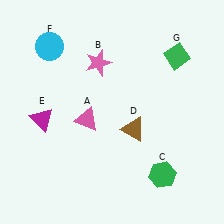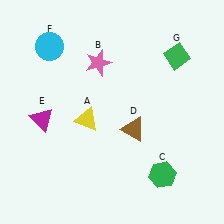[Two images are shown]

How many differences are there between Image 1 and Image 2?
There is 1 difference between the two images.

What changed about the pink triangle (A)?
In Image 1, A is pink. In Image 2, it changed to yellow.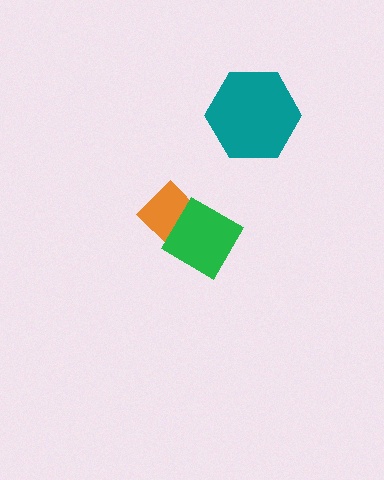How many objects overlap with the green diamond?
1 object overlaps with the green diamond.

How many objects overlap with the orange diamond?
1 object overlaps with the orange diamond.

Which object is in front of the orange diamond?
The green diamond is in front of the orange diamond.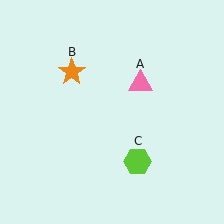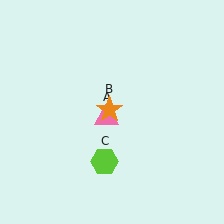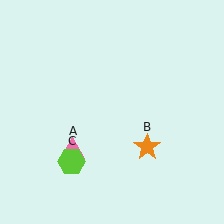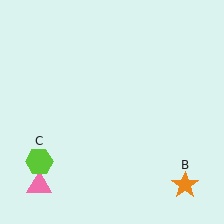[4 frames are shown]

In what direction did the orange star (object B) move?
The orange star (object B) moved down and to the right.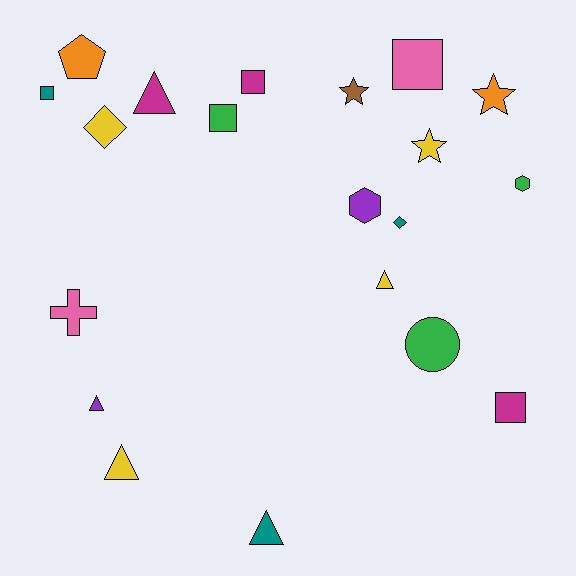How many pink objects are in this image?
There are 2 pink objects.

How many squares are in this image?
There are 5 squares.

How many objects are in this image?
There are 20 objects.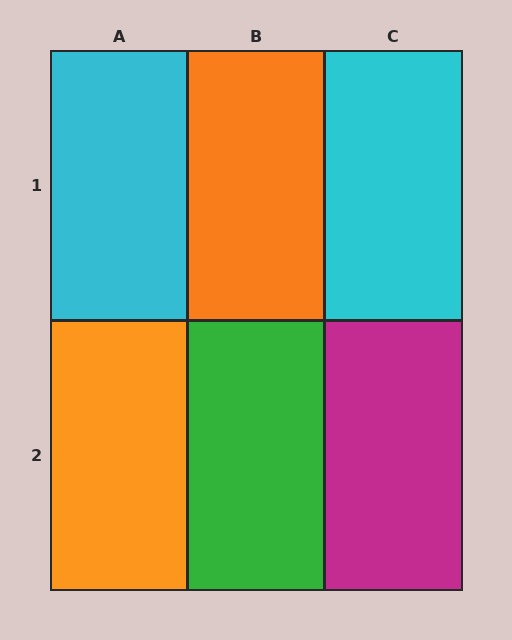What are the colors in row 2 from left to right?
Orange, green, magenta.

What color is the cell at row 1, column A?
Cyan.